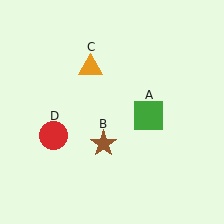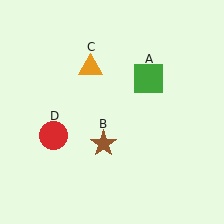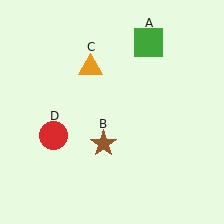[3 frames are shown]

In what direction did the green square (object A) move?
The green square (object A) moved up.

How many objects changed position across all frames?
1 object changed position: green square (object A).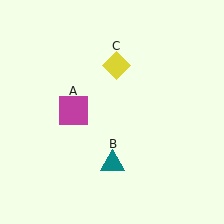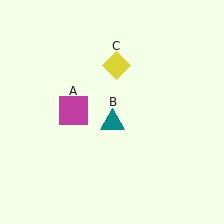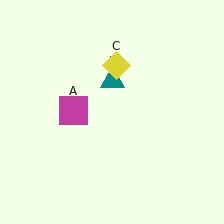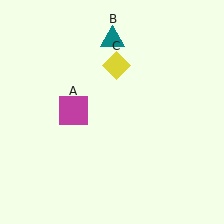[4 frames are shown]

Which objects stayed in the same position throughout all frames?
Magenta square (object A) and yellow diamond (object C) remained stationary.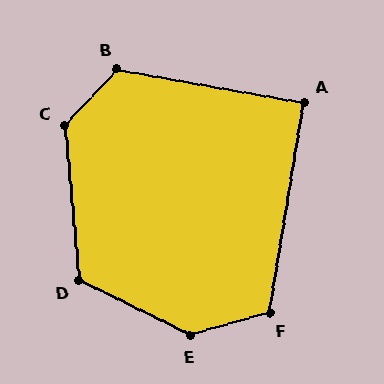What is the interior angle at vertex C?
Approximately 132 degrees (obtuse).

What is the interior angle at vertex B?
Approximately 123 degrees (obtuse).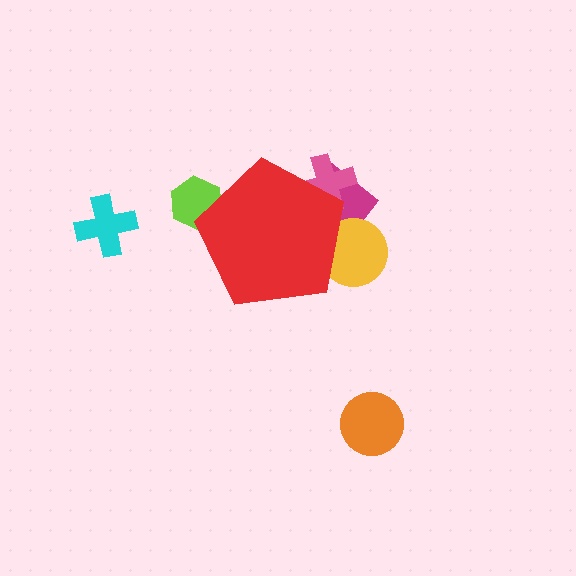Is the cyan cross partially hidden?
No, the cyan cross is fully visible.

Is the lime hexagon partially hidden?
Yes, the lime hexagon is partially hidden behind the red pentagon.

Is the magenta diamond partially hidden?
Yes, the magenta diamond is partially hidden behind the red pentagon.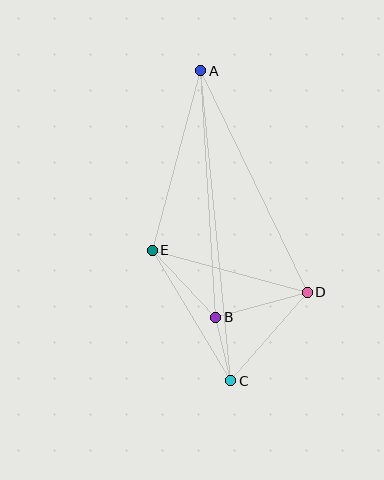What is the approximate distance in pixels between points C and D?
The distance between C and D is approximately 117 pixels.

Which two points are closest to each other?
Points B and C are closest to each other.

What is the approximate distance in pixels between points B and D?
The distance between B and D is approximately 95 pixels.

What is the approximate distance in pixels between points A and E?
The distance between A and E is approximately 186 pixels.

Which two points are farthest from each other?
Points A and C are farthest from each other.